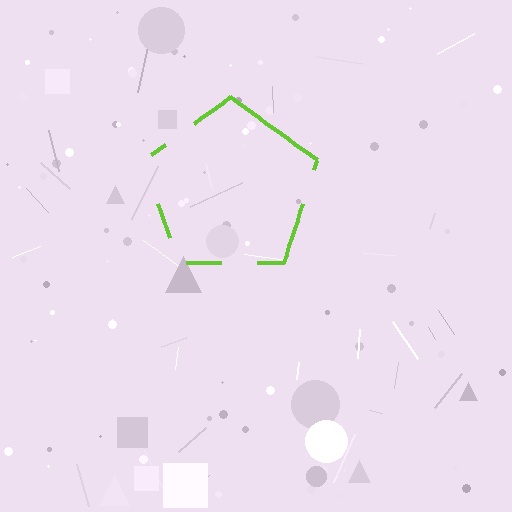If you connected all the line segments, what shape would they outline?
They would outline a pentagon.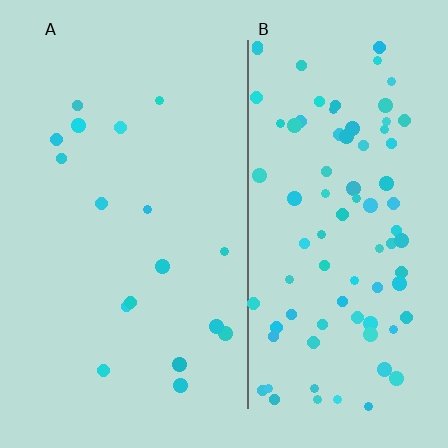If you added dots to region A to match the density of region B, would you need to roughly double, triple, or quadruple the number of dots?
Approximately quadruple.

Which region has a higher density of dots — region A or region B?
B (the right).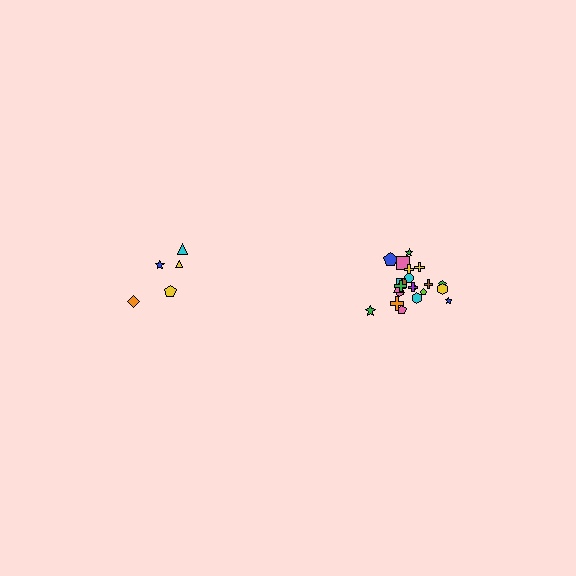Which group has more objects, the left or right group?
The right group.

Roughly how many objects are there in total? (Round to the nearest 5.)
Roughly 25 objects in total.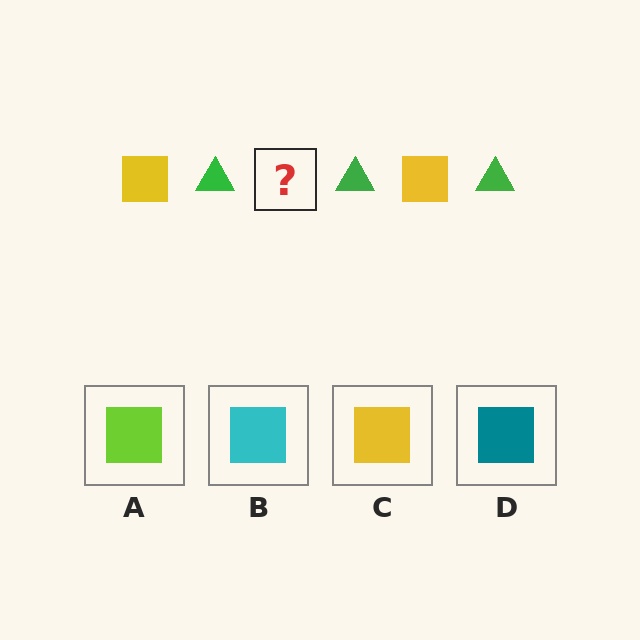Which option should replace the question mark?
Option C.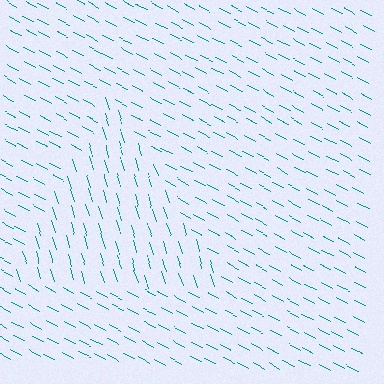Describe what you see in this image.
The image is filled with small teal line segments. A triangle region in the image has lines oriented differently from the surrounding lines, creating a visible texture boundary.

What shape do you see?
I see a triangle.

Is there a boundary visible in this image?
Yes, there is a texture boundary formed by a change in line orientation.